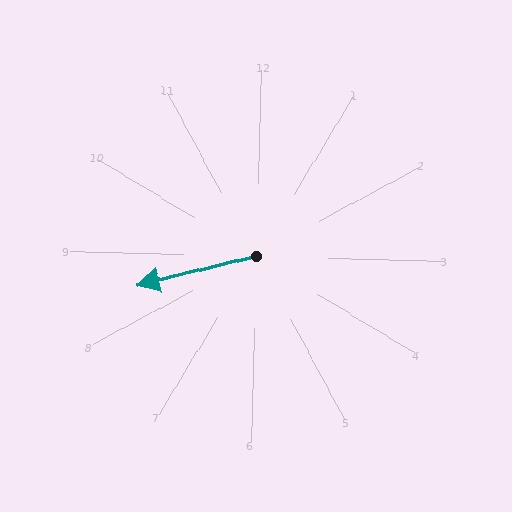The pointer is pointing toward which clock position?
Roughly 8 o'clock.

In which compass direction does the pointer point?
West.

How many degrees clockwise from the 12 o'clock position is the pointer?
Approximately 255 degrees.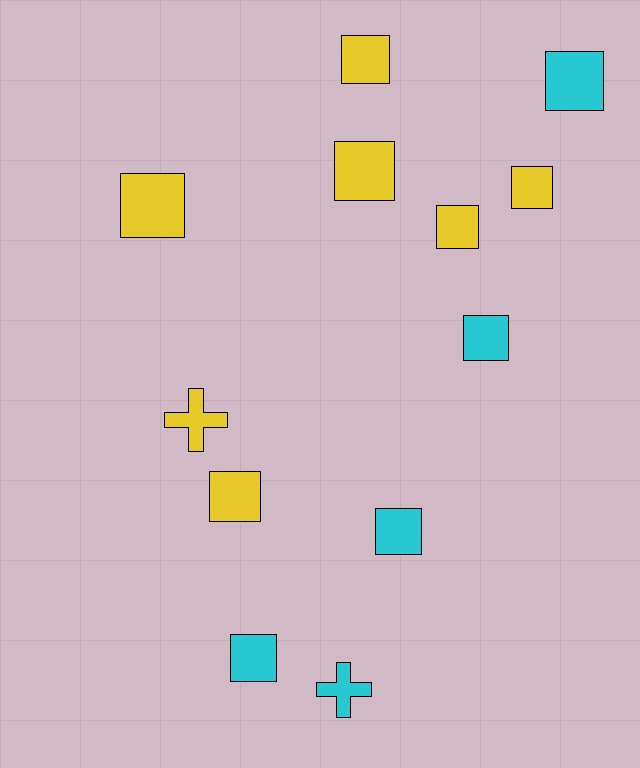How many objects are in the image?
There are 12 objects.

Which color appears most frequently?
Yellow, with 7 objects.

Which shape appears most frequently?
Square, with 10 objects.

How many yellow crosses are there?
There is 1 yellow cross.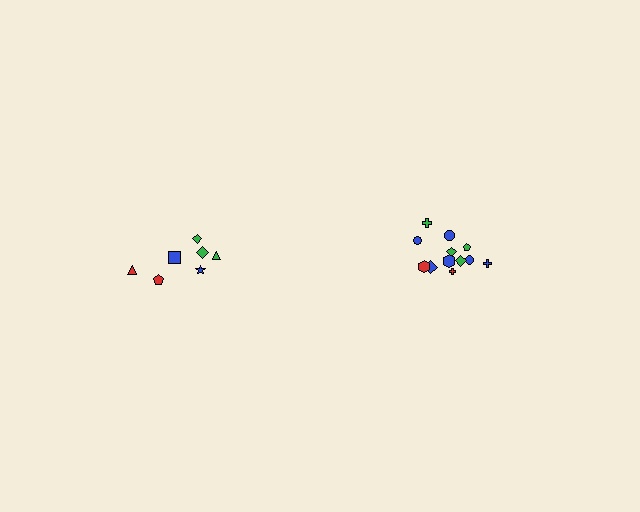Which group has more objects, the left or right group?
The right group.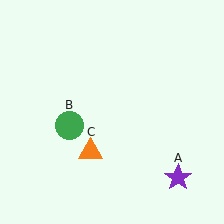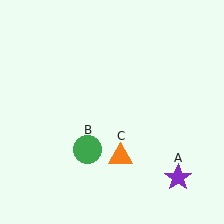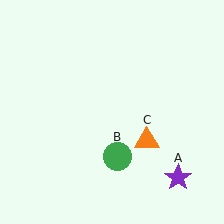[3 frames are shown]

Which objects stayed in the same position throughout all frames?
Purple star (object A) remained stationary.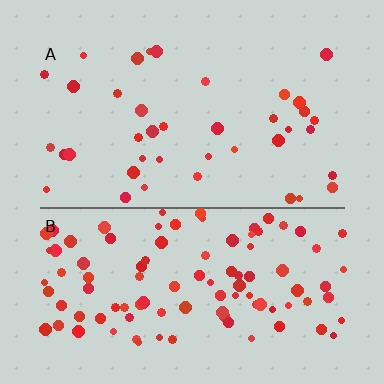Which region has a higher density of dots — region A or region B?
B (the bottom).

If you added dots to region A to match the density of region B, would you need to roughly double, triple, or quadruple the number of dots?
Approximately triple.